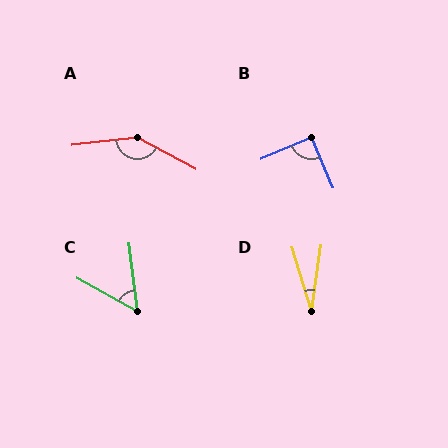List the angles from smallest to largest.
D (25°), C (54°), B (90°), A (145°).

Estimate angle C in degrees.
Approximately 54 degrees.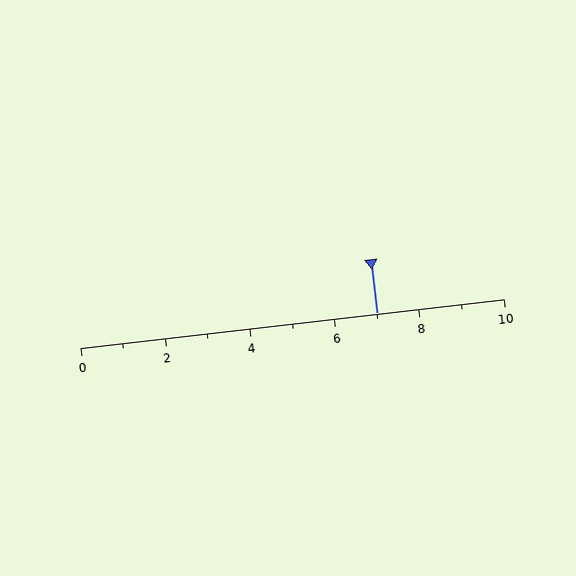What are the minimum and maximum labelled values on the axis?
The axis runs from 0 to 10.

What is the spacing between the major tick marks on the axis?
The major ticks are spaced 2 apart.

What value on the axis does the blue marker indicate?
The marker indicates approximately 7.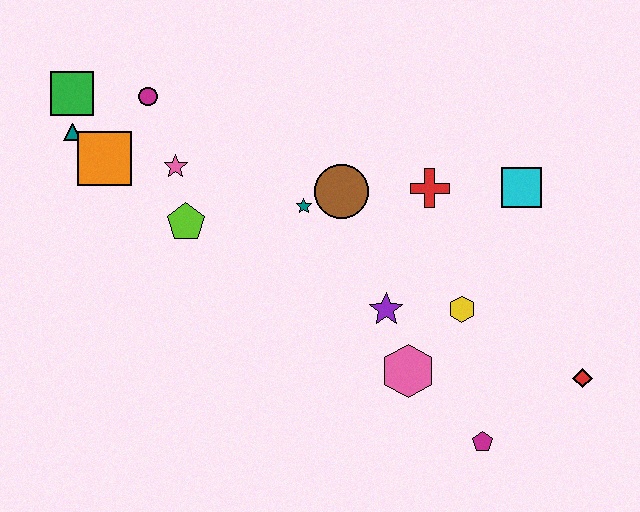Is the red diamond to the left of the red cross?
No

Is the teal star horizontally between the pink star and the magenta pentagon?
Yes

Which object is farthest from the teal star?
The red diamond is farthest from the teal star.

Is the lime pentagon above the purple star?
Yes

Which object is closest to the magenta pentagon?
The pink hexagon is closest to the magenta pentagon.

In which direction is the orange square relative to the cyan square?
The orange square is to the left of the cyan square.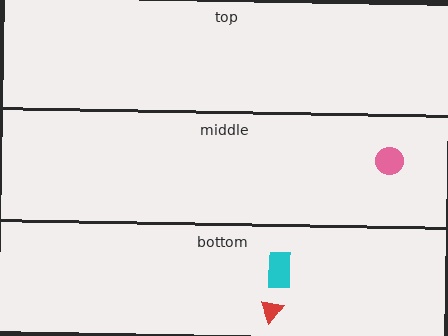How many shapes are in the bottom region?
2.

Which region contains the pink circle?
The middle region.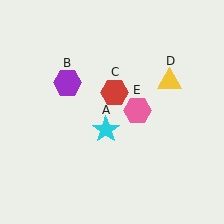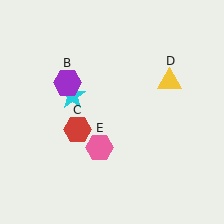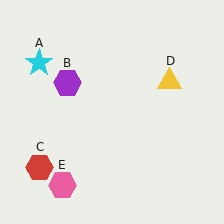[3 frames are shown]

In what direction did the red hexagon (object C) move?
The red hexagon (object C) moved down and to the left.